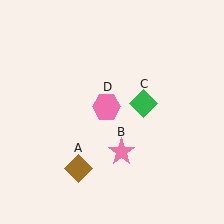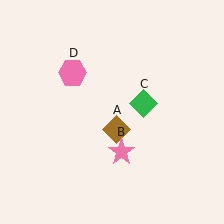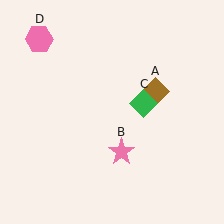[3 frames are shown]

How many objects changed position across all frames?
2 objects changed position: brown diamond (object A), pink hexagon (object D).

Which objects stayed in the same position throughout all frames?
Pink star (object B) and green diamond (object C) remained stationary.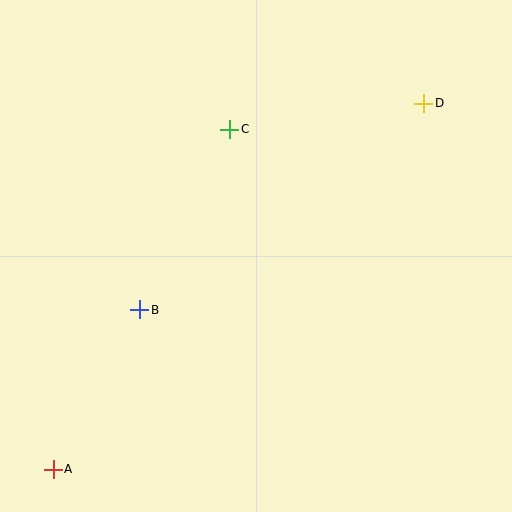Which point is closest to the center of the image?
Point B at (140, 310) is closest to the center.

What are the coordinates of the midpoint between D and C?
The midpoint between D and C is at (327, 116).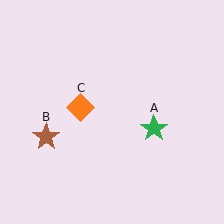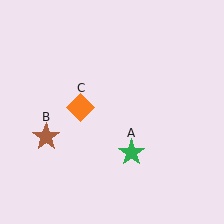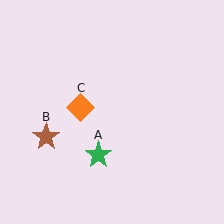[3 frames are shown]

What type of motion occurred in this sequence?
The green star (object A) rotated clockwise around the center of the scene.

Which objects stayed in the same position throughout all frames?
Brown star (object B) and orange diamond (object C) remained stationary.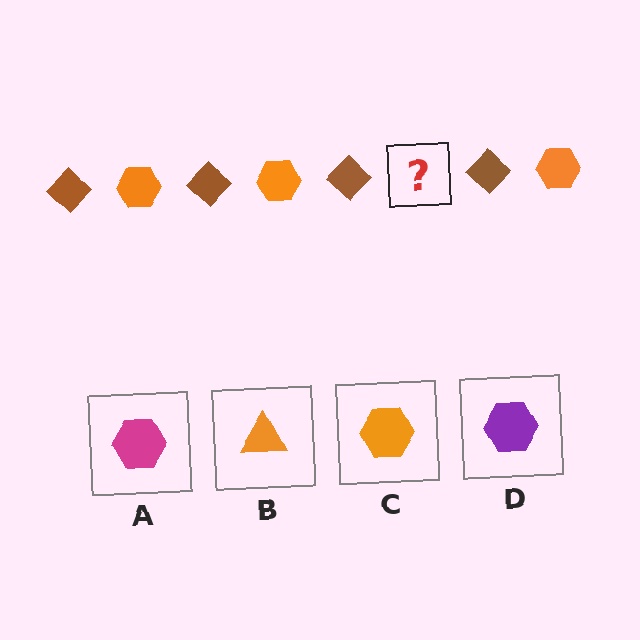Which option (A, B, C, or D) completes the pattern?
C.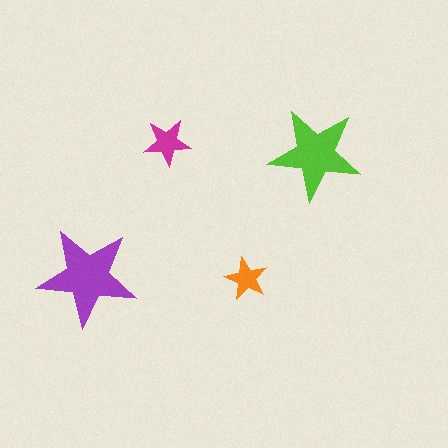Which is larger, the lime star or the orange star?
The lime one.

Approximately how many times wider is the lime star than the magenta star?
About 2 times wider.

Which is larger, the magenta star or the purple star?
The purple one.